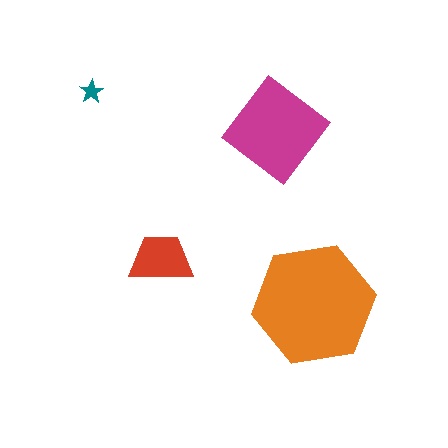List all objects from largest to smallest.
The orange hexagon, the magenta diamond, the red trapezoid, the teal star.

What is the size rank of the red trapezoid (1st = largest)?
3rd.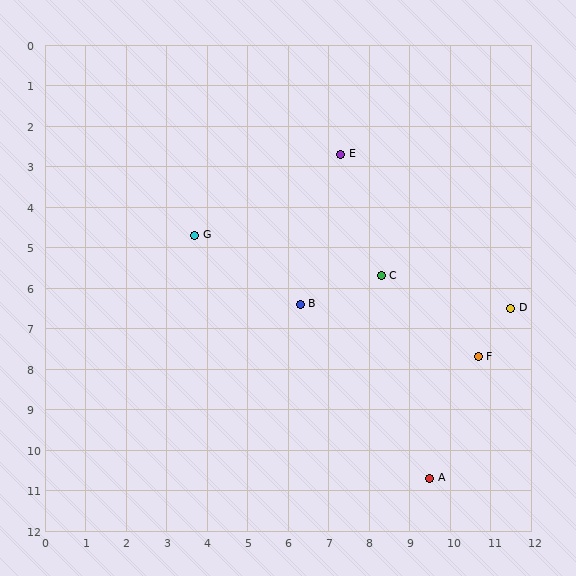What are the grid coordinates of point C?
Point C is at approximately (8.3, 5.7).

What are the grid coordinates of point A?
Point A is at approximately (9.5, 10.7).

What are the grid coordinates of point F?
Point F is at approximately (10.7, 7.7).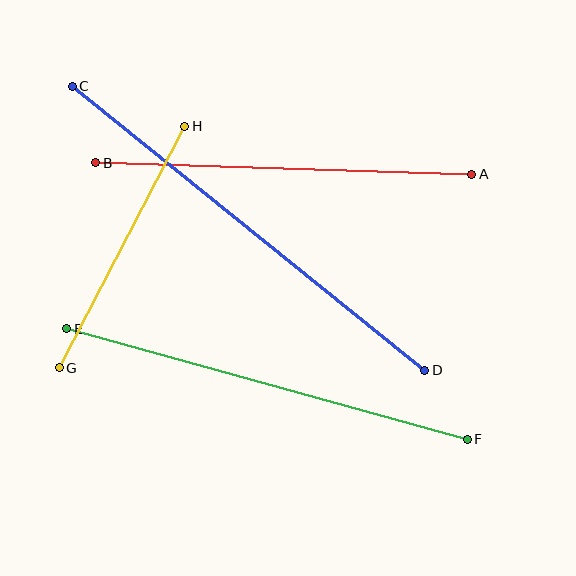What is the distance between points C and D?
The distance is approximately 453 pixels.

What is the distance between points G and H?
The distance is approximately 272 pixels.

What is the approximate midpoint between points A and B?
The midpoint is at approximately (284, 168) pixels.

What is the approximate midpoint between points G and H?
The midpoint is at approximately (122, 247) pixels.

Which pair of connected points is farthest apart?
Points C and D are farthest apart.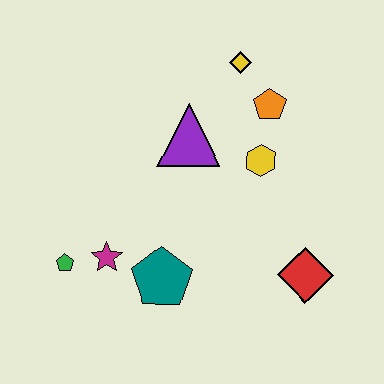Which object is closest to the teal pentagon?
The magenta star is closest to the teal pentagon.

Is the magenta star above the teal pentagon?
Yes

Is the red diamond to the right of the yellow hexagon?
Yes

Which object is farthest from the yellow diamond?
The green pentagon is farthest from the yellow diamond.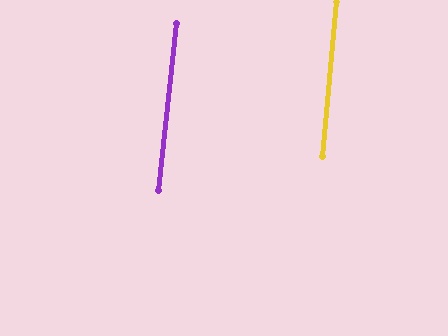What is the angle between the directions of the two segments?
Approximately 1 degree.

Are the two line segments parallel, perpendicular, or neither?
Parallel — their directions differ by only 1.3°.